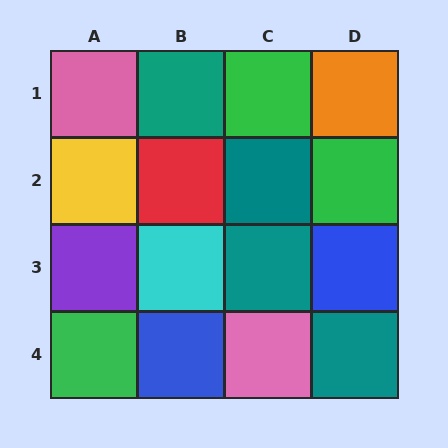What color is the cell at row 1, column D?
Orange.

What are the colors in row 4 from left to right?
Green, blue, pink, teal.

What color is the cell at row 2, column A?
Yellow.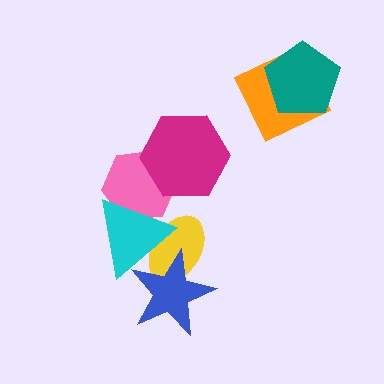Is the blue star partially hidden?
Yes, it is partially covered by another shape.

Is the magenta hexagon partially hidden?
No, no other shape covers it.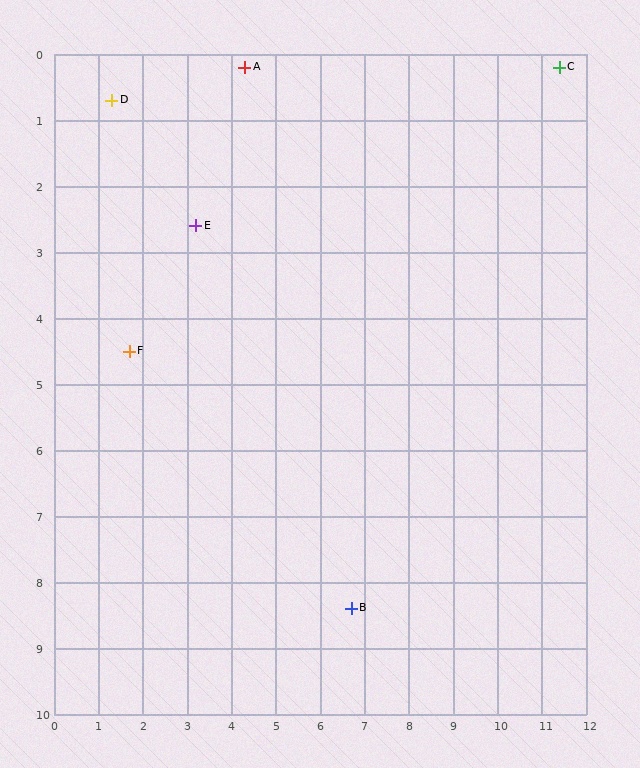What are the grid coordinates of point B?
Point B is at approximately (6.7, 8.4).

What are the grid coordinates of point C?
Point C is at approximately (11.4, 0.2).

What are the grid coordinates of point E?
Point E is at approximately (3.2, 2.6).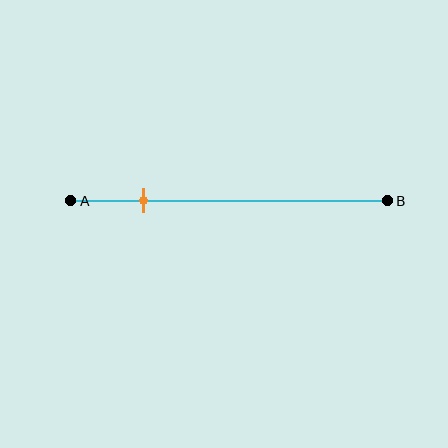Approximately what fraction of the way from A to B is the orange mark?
The orange mark is approximately 25% of the way from A to B.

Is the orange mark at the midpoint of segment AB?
No, the mark is at about 25% from A, not at the 50% midpoint.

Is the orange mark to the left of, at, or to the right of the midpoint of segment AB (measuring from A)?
The orange mark is to the left of the midpoint of segment AB.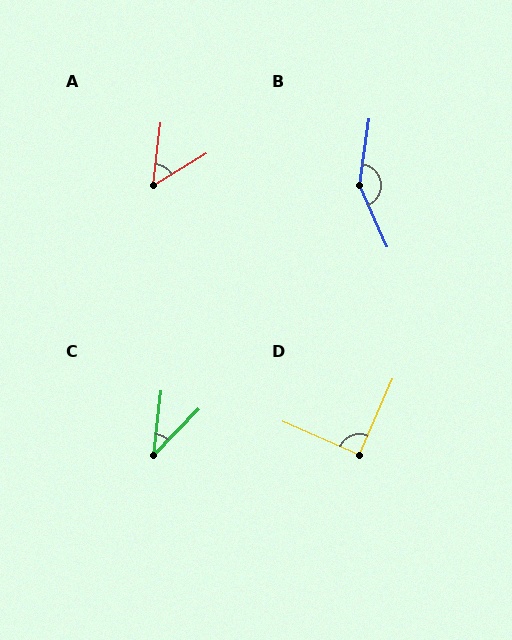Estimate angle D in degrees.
Approximately 90 degrees.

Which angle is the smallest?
C, at approximately 37 degrees.